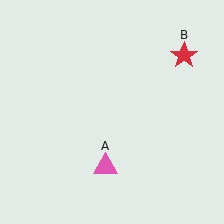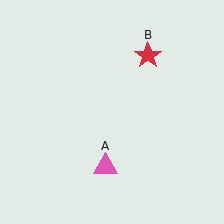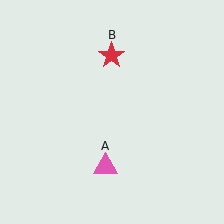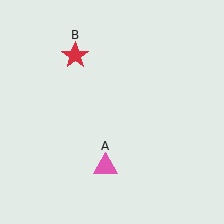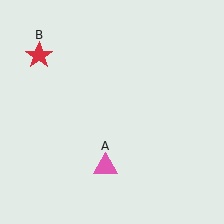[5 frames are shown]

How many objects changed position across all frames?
1 object changed position: red star (object B).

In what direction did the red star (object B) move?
The red star (object B) moved left.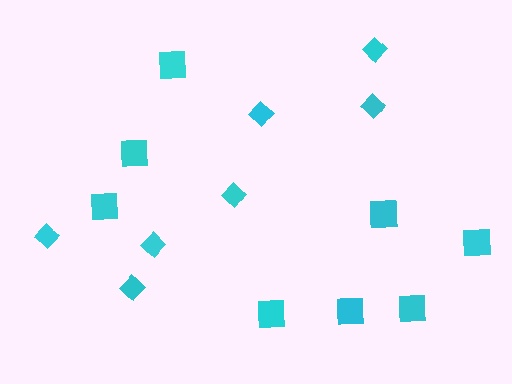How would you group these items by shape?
There are 2 groups: one group of squares (8) and one group of diamonds (7).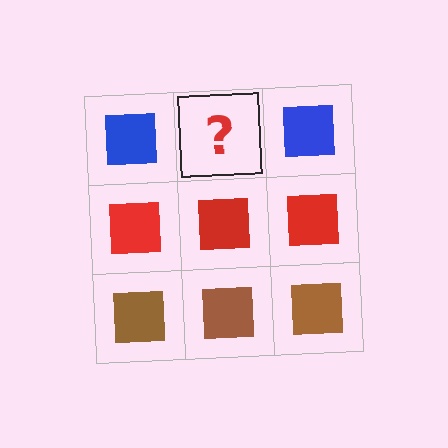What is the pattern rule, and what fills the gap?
The rule is that each row has a consistent color. The gap should be filled with a blue square.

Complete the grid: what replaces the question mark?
The question mark should be replaced with a blue square.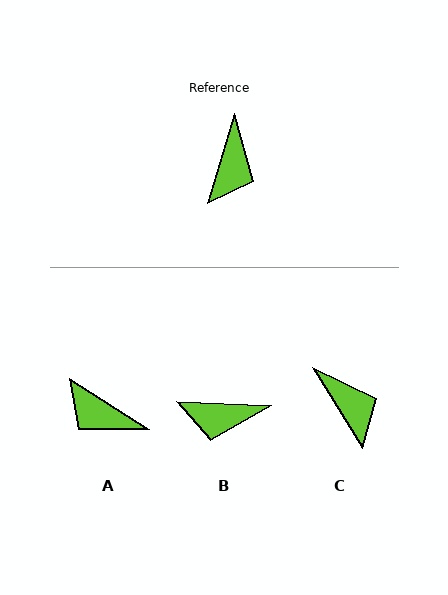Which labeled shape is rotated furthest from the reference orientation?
A, about 105 degrees away.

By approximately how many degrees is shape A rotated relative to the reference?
Approximately 105 degrees clockwise.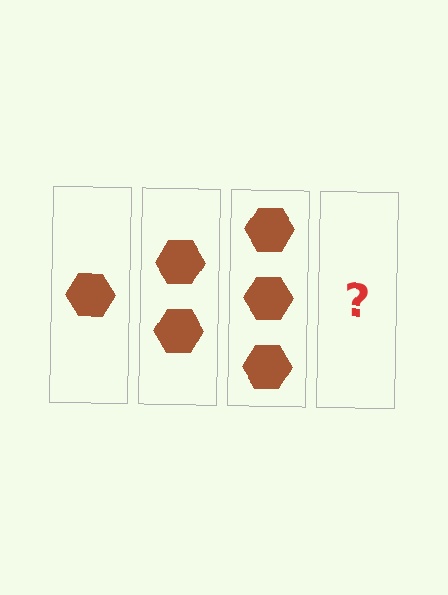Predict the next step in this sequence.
The next step is 4 hexagons.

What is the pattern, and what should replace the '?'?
The pattern is that each step adds one more hexagon. The '?' should be 4 hexagons.